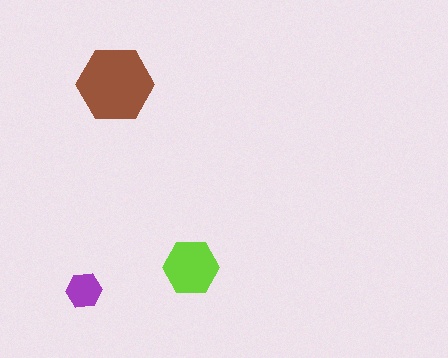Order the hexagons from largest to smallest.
the brown one, the lime one, the purple one.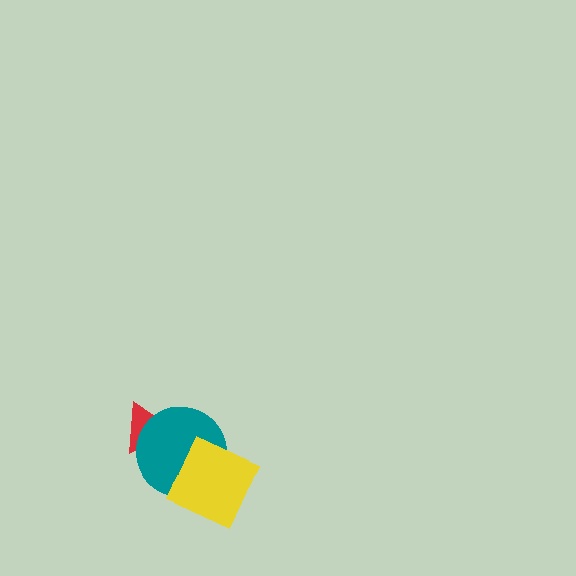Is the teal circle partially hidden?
Yes, it is partially covered by another shape.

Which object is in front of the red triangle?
The teal circle is in front of the red triangle.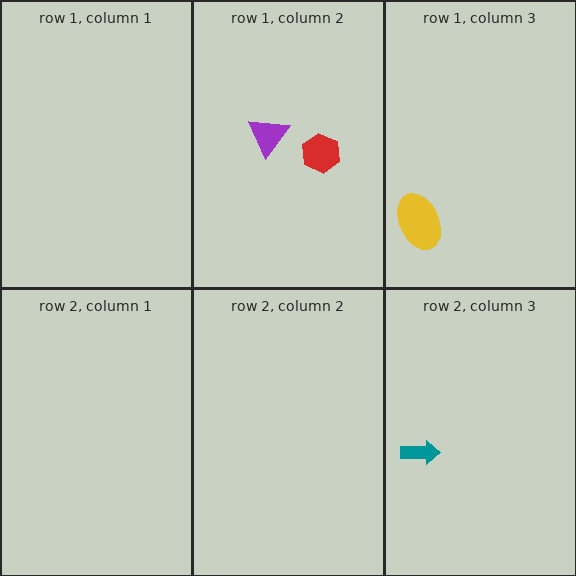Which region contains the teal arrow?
The row 2, column 3 region.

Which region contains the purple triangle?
The row 1, column 2 region.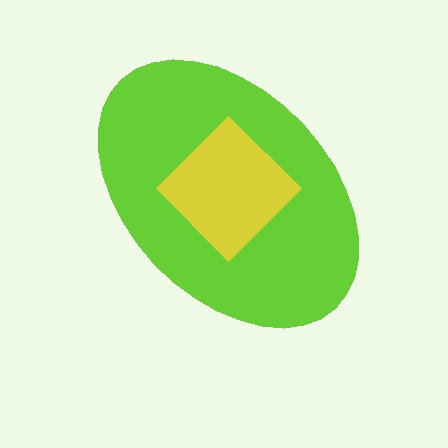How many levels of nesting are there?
2.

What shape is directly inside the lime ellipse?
The yellow diamond.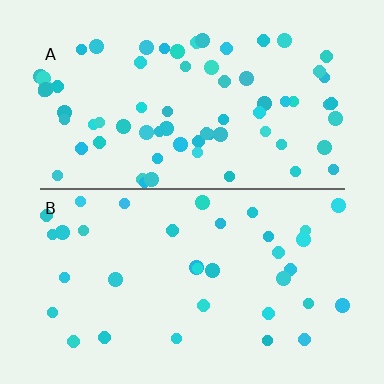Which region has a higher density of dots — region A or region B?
A (the top).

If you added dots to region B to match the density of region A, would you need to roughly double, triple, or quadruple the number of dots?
Approximately double.